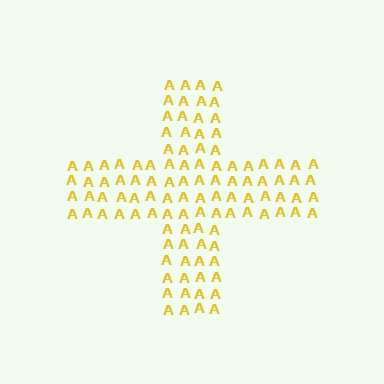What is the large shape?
The large shape is a cross.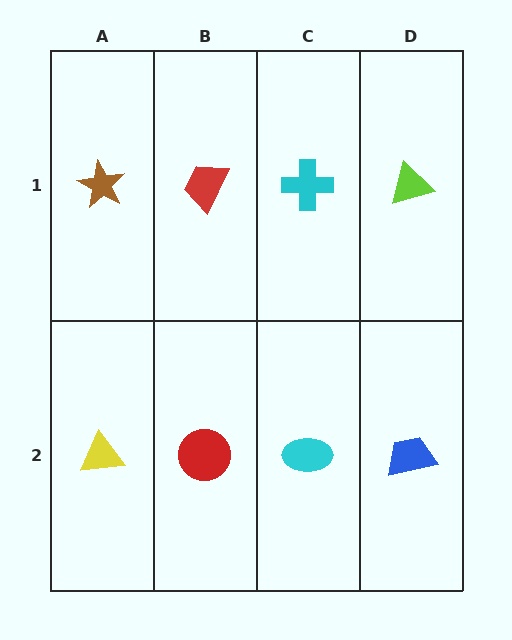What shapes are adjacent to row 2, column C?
A cyan cross (row 1, column C), a red circle (row 2, column B), a blue trapezoid (row 2, column D).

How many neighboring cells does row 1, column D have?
2.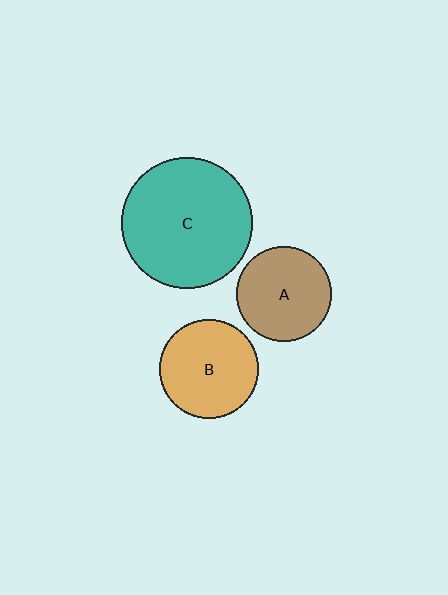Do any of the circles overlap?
No, none of the circles overlap.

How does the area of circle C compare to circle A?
Approximately 1.9 times.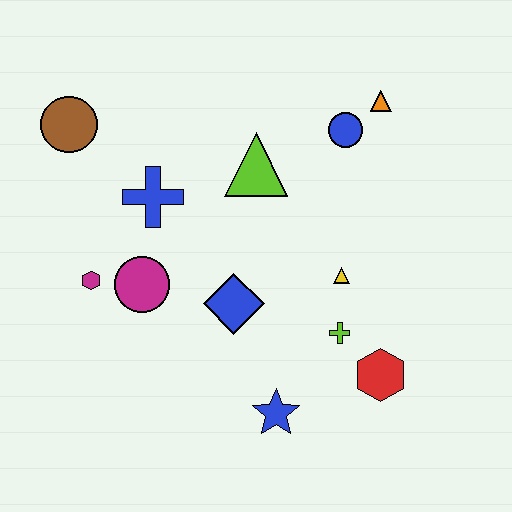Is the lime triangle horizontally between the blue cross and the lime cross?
Yes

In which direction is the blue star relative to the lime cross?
The blue star is below the lime cross.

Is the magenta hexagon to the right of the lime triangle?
No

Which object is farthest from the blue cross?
The red hexagon is farthest from the blue cross.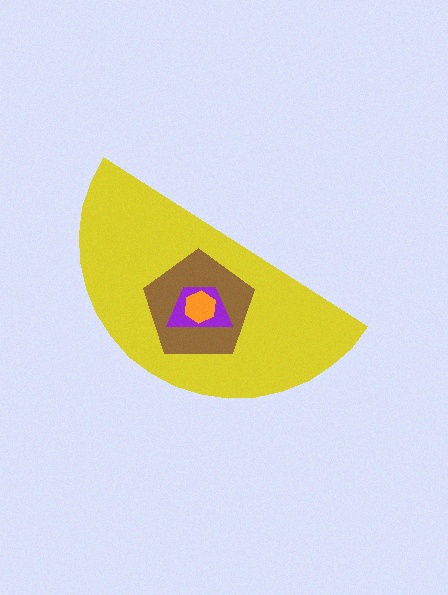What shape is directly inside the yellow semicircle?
The brown pentagon.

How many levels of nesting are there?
4.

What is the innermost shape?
The orange hexagon.